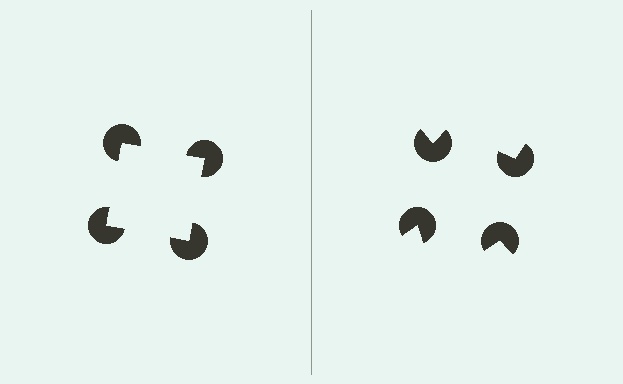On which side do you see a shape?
An illusory square appears on the left side. On the right side the wedge cuts are rotated, so no coherent shape forms.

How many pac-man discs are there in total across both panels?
8 — 4 on each side.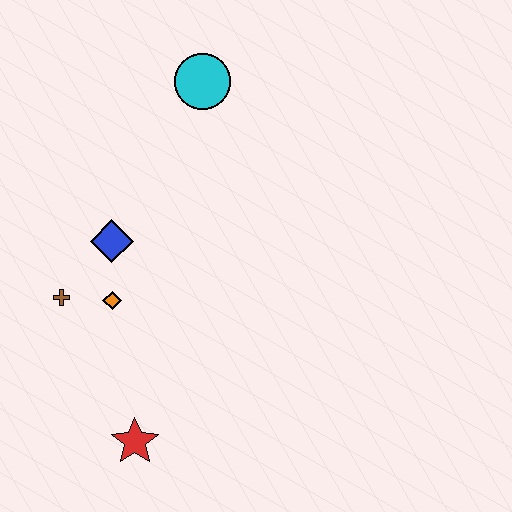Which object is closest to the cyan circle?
The blue diamond is closest to the cyan circle.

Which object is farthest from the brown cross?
The cyan circle is farthest from the brown cross.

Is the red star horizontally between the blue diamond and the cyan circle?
Yes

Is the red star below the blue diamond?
Yes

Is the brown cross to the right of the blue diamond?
No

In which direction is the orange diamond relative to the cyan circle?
The orange diamond is below the cyan circle.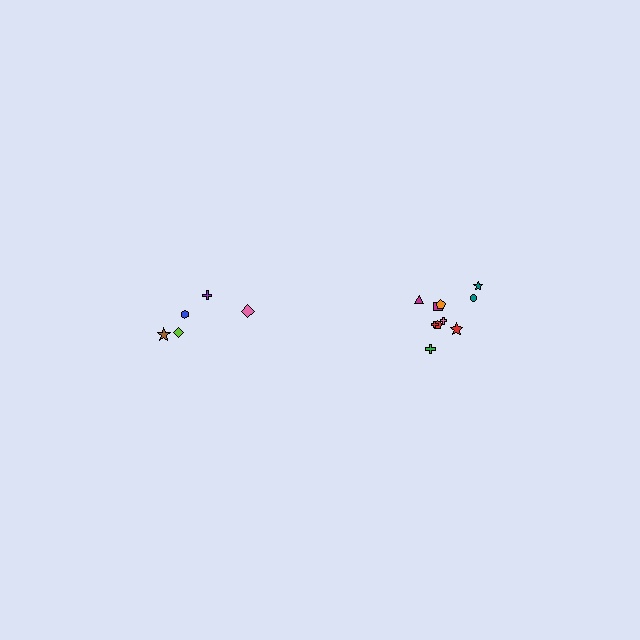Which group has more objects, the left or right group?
The right group.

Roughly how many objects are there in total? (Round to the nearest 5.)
Roughly 15 objects in total.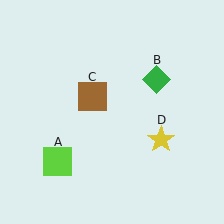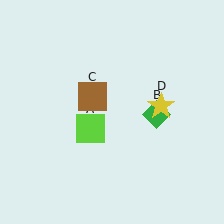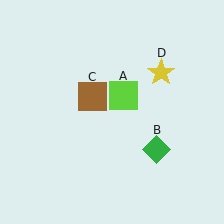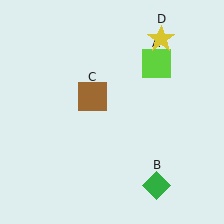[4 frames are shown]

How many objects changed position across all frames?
3 objects changed position: lime square (object A), green diamond (object B), yellow star (object D).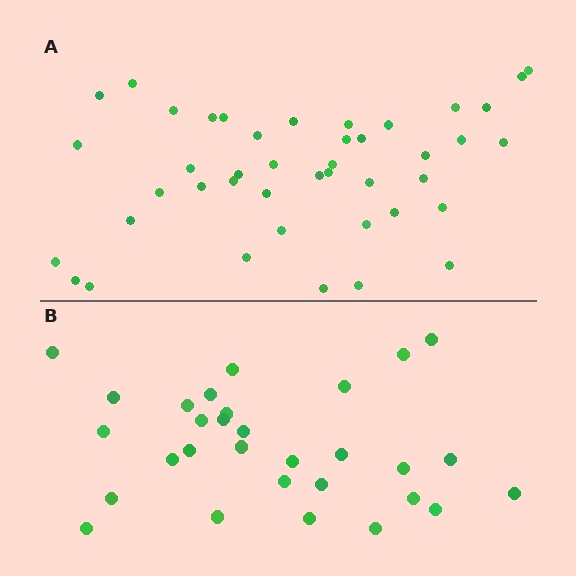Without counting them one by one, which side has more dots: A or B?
Region A (the top region) has more dots.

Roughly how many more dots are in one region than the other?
Region A has approximately 15 more dots than region B.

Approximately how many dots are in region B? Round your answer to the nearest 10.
About 30 dots.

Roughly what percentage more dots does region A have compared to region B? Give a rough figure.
About 45% more.